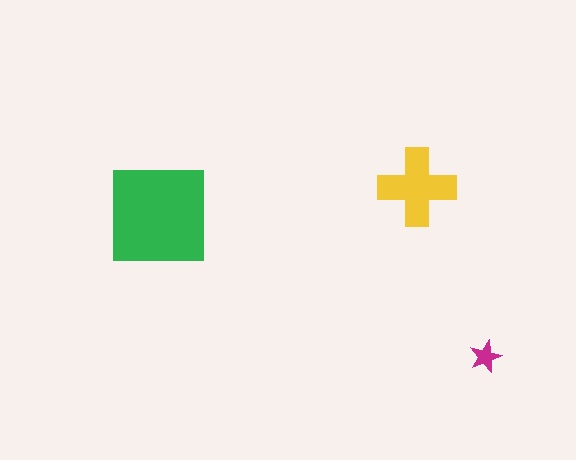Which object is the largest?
The green square.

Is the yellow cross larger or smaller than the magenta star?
Larger.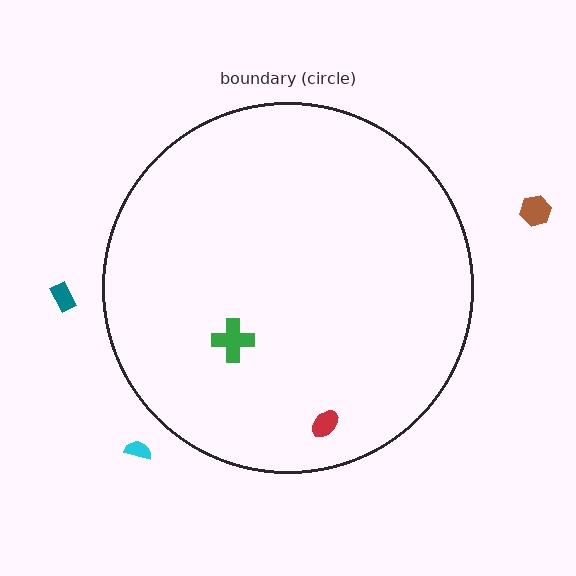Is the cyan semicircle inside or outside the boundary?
Outside.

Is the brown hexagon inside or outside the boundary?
Outside.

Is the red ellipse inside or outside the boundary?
Inside.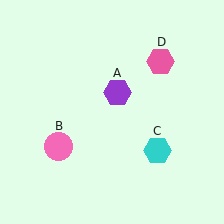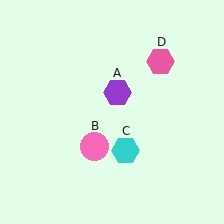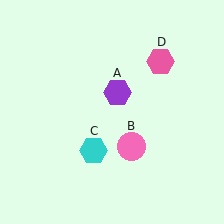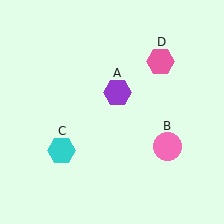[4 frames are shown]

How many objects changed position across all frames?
2 objects changed position: pink circle (object B), cyan hexagon (object C).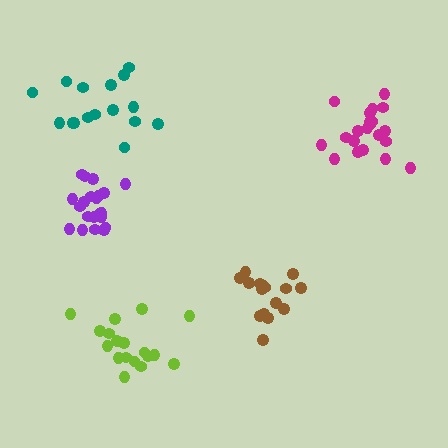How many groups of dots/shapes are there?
There are 5 groups.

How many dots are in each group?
Group 1: 16 dots, Group 2: 16 dots, Group 3: 18 dots, Group 4: 21 dots, Group 5: 21 dots (92 total).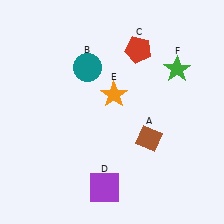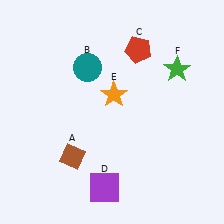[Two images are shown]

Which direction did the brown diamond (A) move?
The brown diamond (A) moved left.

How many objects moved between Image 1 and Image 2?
1 object moved between the two images.